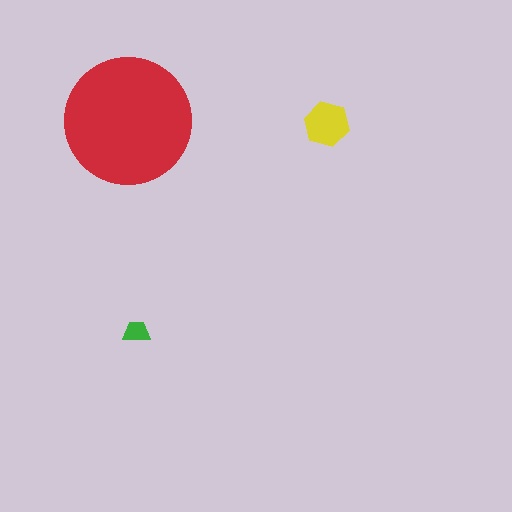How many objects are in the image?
There are 3 objects in the image.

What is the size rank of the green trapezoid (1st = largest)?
3rd.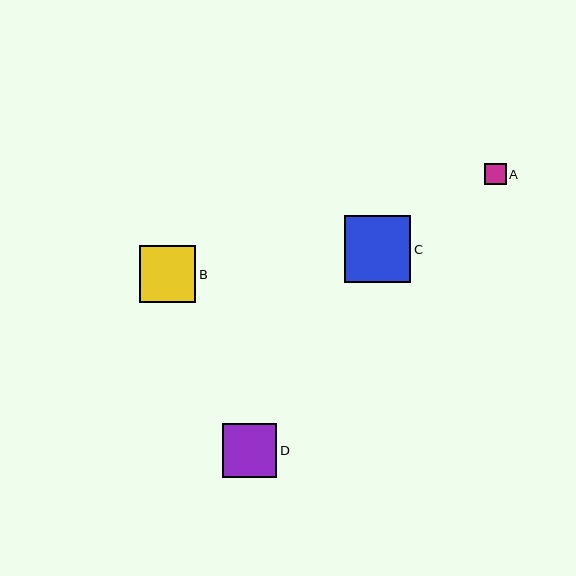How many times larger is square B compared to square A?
Square B is approximately 2.6 times the size of square A.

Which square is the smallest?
Square A is the smallest with a size of approximately 22 pixels.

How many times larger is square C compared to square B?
Square C is approximately 1.2 times the size of square B.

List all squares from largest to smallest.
From largest to smallest: C, B, D, A.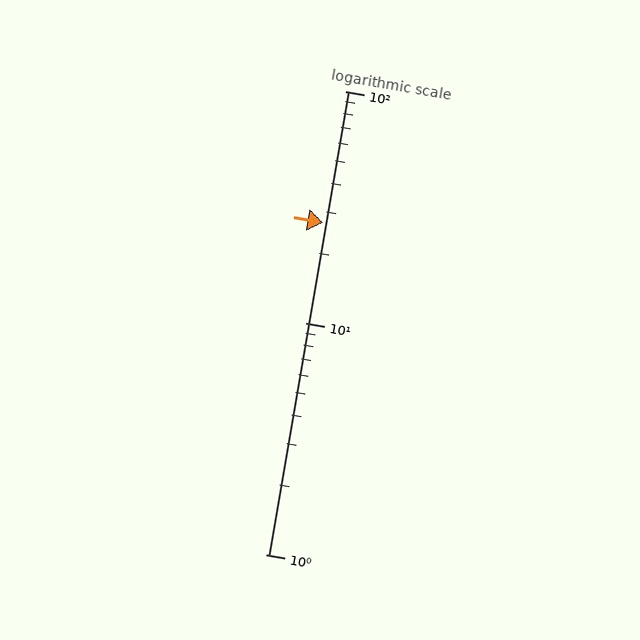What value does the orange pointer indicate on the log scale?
The pointer indicates approximately 27.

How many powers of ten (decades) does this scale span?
The scale spans 2 decades, from 1 to 100.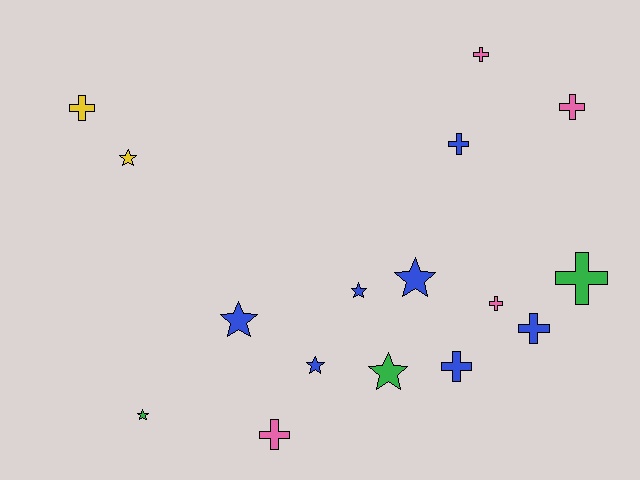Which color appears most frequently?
Blue, with 7 objects.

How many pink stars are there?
There are no pink stars.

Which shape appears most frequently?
Cross, with 9 objects.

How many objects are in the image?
There are 16 objects.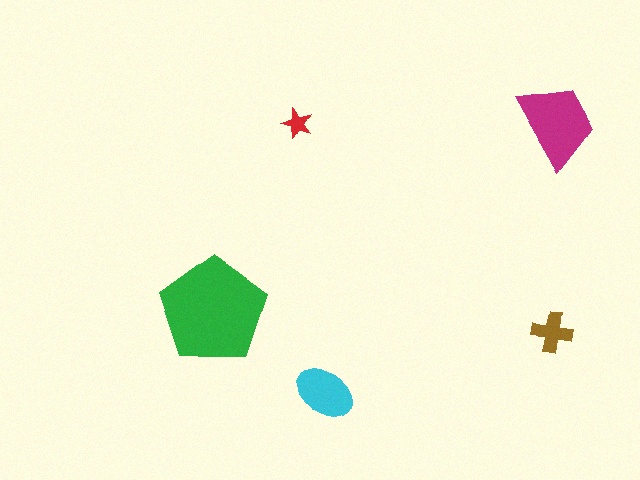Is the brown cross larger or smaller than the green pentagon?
Smaller.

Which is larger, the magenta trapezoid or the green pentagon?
The green pentagon.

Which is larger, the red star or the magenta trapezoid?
The magenta trapezoid.